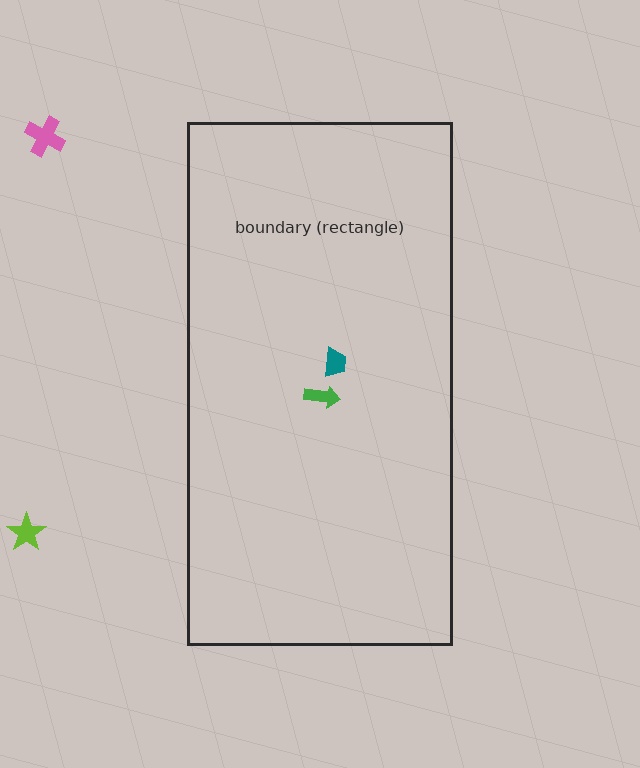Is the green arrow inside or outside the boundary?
Inside.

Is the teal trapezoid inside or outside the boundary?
Inside.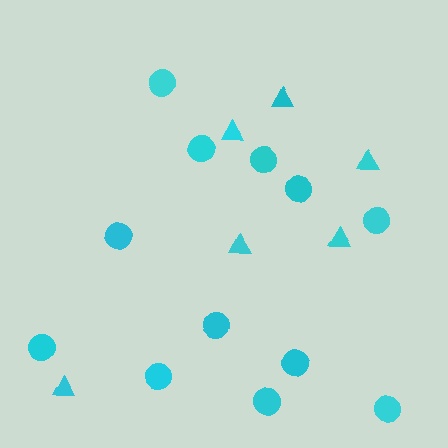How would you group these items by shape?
There are 2 groups: one group of circles (12) and one group of triangles (6).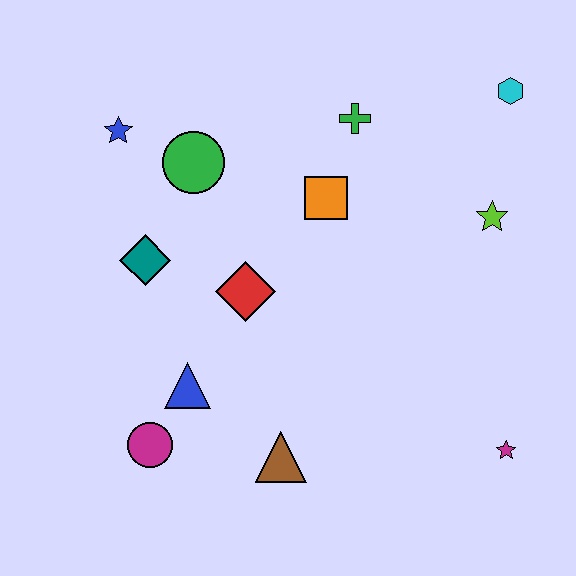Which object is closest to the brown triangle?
The blue triangle is closest to the brown triangle.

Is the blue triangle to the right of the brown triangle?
No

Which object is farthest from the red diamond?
The cyan hexagon is farthest from the red diamond.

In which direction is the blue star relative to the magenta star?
The blue star is to the left of the magenta star.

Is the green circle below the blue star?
Yes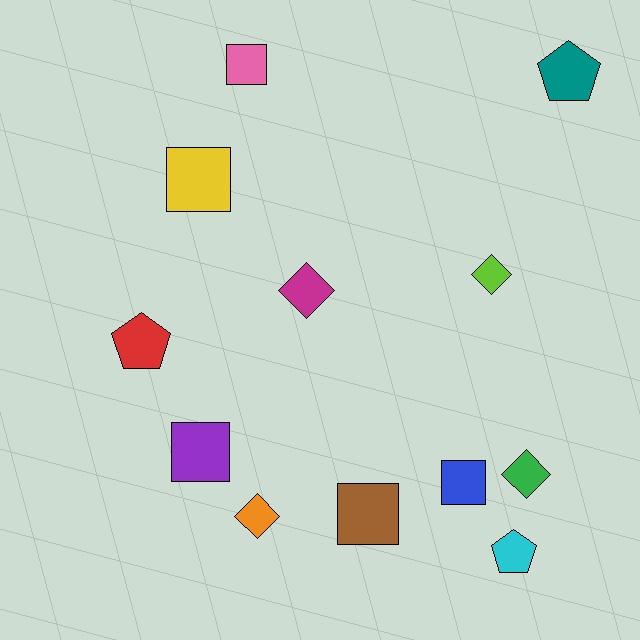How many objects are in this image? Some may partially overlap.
There are 12 objects.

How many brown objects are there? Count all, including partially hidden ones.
There is 1 brown object.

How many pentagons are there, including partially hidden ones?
There are 3 pentagons.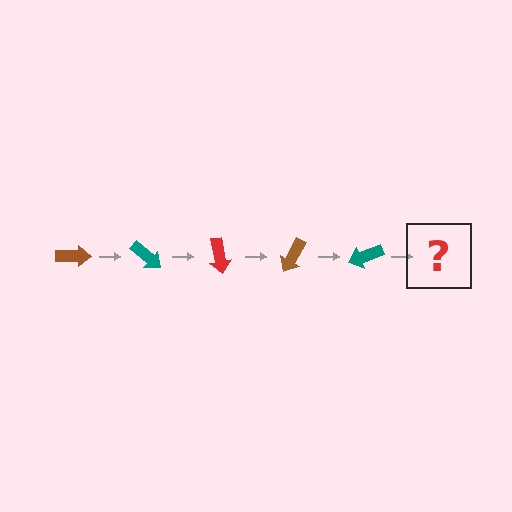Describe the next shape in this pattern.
It should be a red arrow, rotated 200 degrees from the start.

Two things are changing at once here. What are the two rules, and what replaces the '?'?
The two rules are that it rotates 40 degrees each step and the color cycles through brown, teal, and red. The '?' should be a red arrow, rotated 200 degrees from the start.